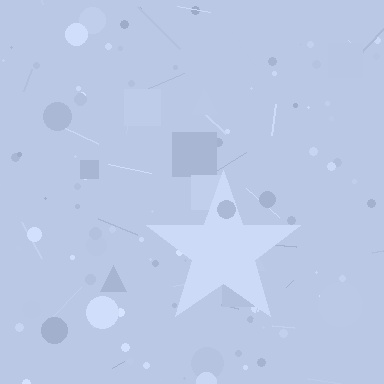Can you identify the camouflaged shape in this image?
The camouflaged shape is a star.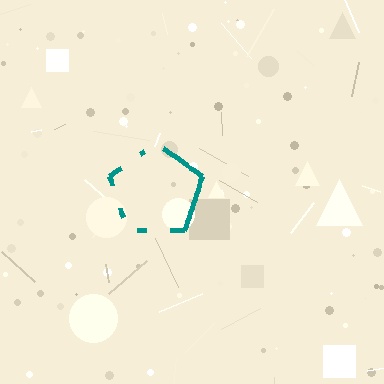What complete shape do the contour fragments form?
The contour fragments form a pentagon.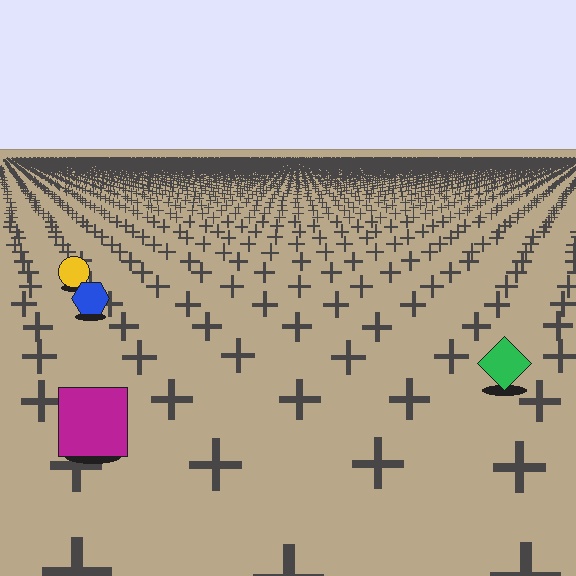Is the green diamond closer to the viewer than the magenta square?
No. The magenta square is closer — you can tell from the texture gradient: the ground texture is coarser near it.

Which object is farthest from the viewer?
The yellow circle is farthest from the viewer. It appears smaller and the ground texture around it is denser.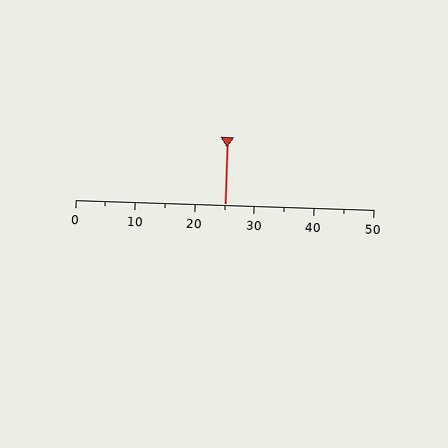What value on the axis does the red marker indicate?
The marker indicates approximately 25.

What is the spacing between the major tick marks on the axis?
The major ticks are spaced 10 apart.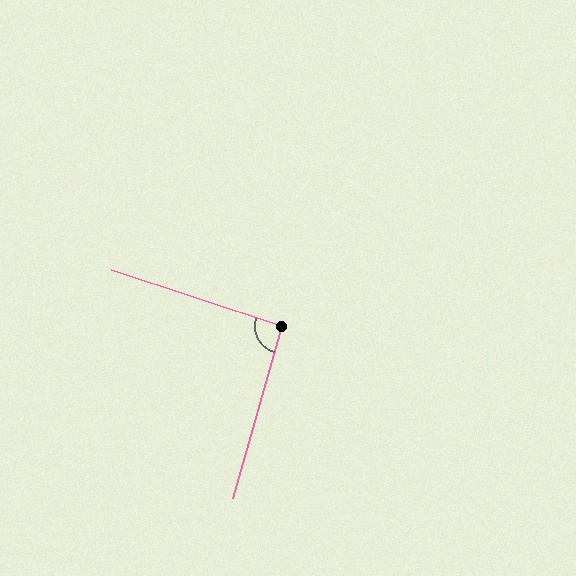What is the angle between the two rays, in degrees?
Approximately 92 degrees.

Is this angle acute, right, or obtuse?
It is approximately a right angle.